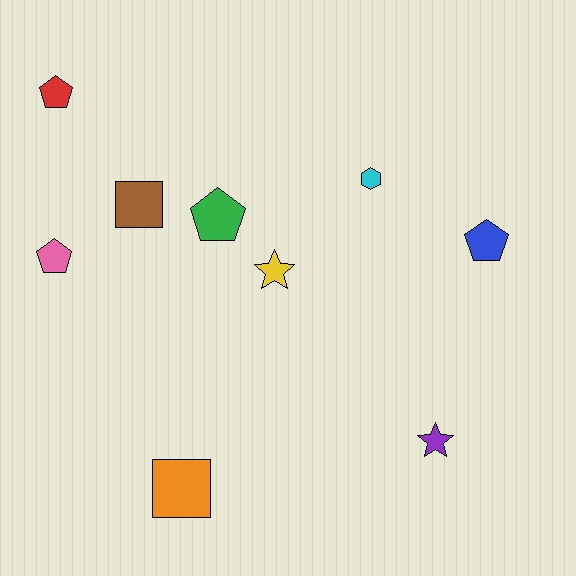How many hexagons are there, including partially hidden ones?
There is 1 hexagon.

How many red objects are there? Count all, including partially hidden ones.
There is 1 red object.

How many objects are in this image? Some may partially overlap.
There are 9 objects.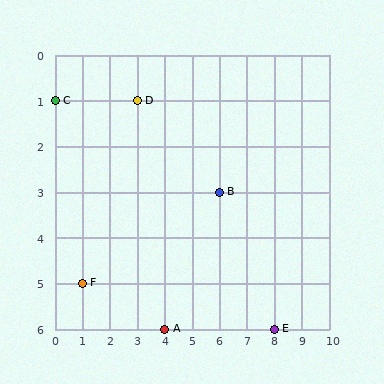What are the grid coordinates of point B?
Point B is at grid coordinates (6, 3).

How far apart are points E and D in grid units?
Points E and D are 5 columns and 5 rows apart (about 7.1 grid units diagonally).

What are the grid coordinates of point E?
Point E is at grid coordinates (8, 6).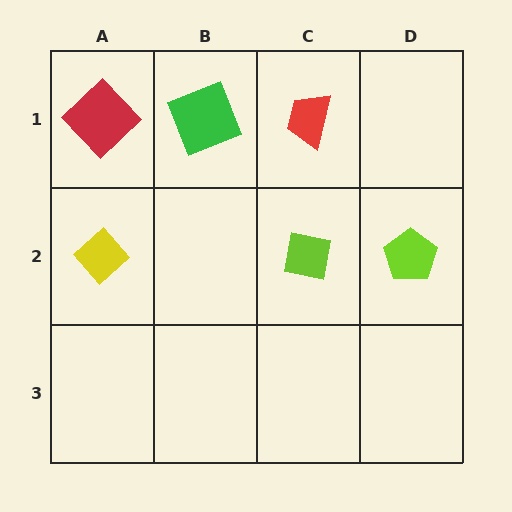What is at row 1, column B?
A green square.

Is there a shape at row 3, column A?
No, that cell is empty.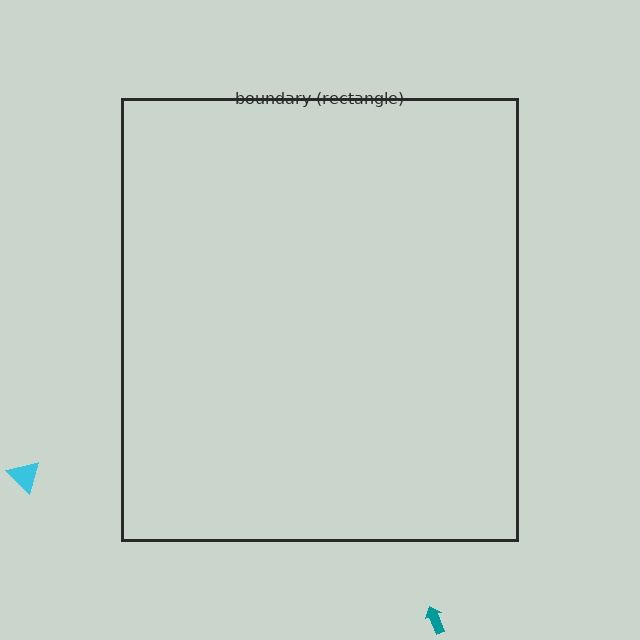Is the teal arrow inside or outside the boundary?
Outside.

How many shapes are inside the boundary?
0 inside, 2 outside.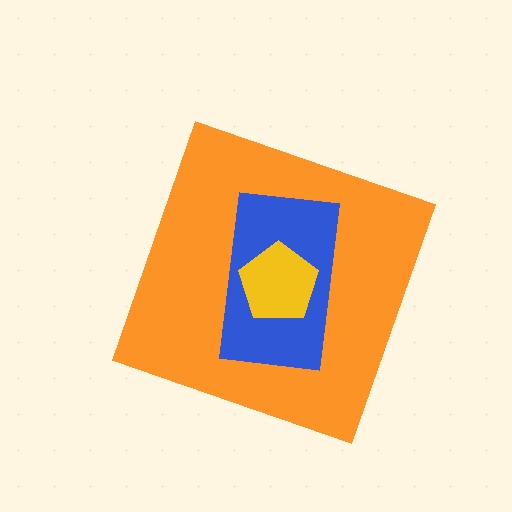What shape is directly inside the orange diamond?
The blue rectangle.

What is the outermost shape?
The orange diamond.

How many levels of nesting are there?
3.